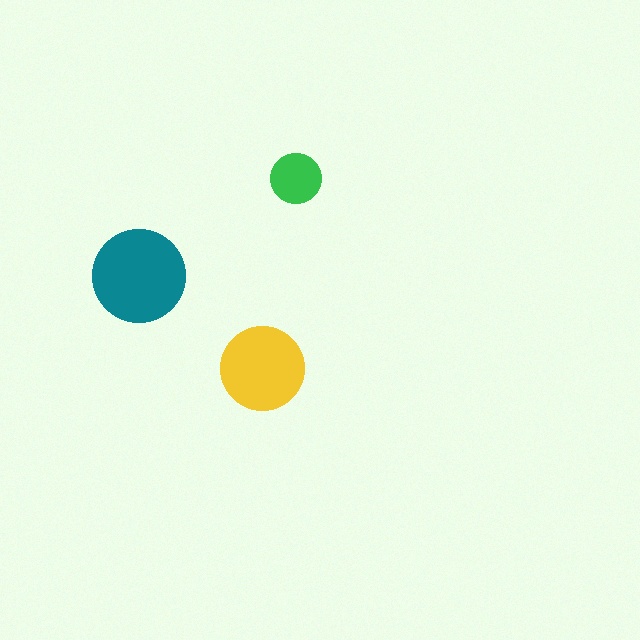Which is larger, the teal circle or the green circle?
The teal one.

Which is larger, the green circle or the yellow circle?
The yellow one.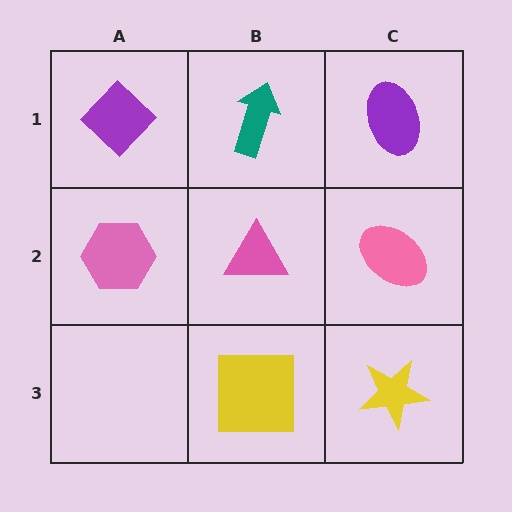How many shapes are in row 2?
3 shapes.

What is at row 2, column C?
A pink ellipse.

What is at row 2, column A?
A pink hexagon.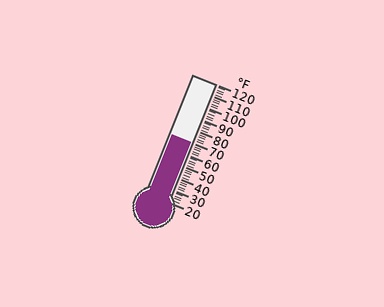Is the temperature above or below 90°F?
The temperature is below 90°F.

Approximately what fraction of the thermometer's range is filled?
The thermometer is filled to approximately 50% of its range.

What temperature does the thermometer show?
The thermometer shows approximately 70°F.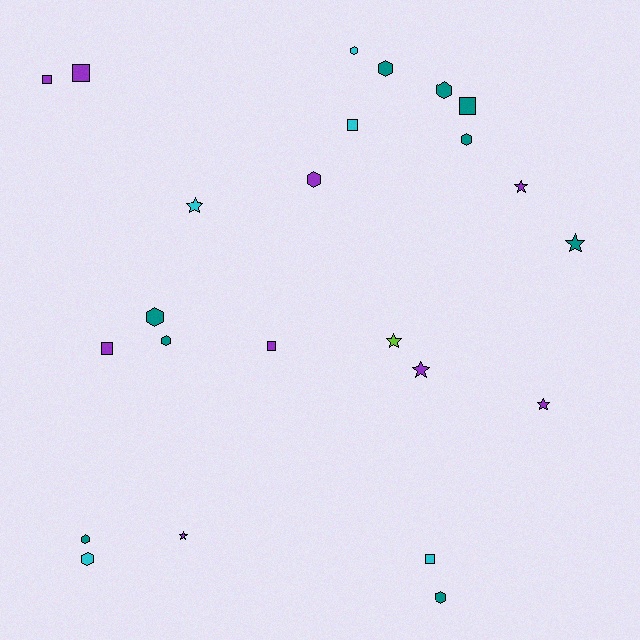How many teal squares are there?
There is 1 teal square.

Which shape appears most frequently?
Hexagon, with 10 objects.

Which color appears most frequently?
Purple, with 9 objects.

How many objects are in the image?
There are 24 objects.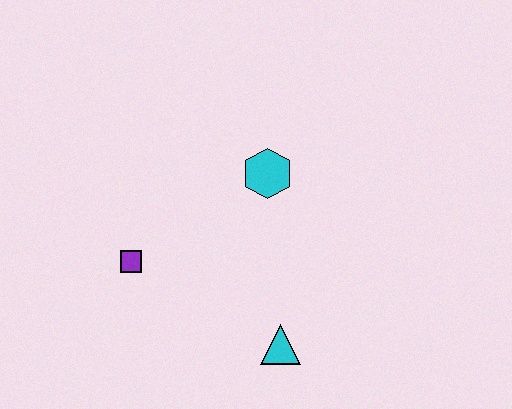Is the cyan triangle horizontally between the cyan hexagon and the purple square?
No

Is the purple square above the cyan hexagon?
No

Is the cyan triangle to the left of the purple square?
No